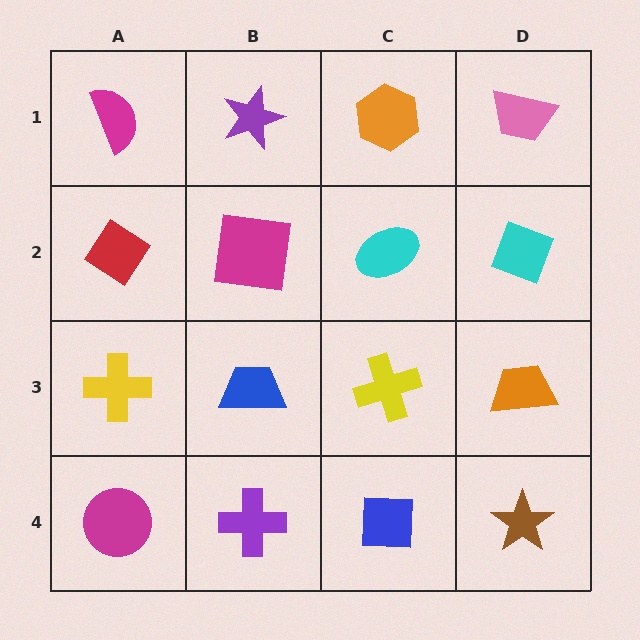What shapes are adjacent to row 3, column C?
A cyan ellipse (row 2, column C), a blue square (row 4, column C), a blue trapezoid (row 3, column B), an orange trapezoid (row 3, column D).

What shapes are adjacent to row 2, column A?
A magenta semicircle (row 1, column A), a yellow cross (row 3, column A), a magenta square (row 2, column B).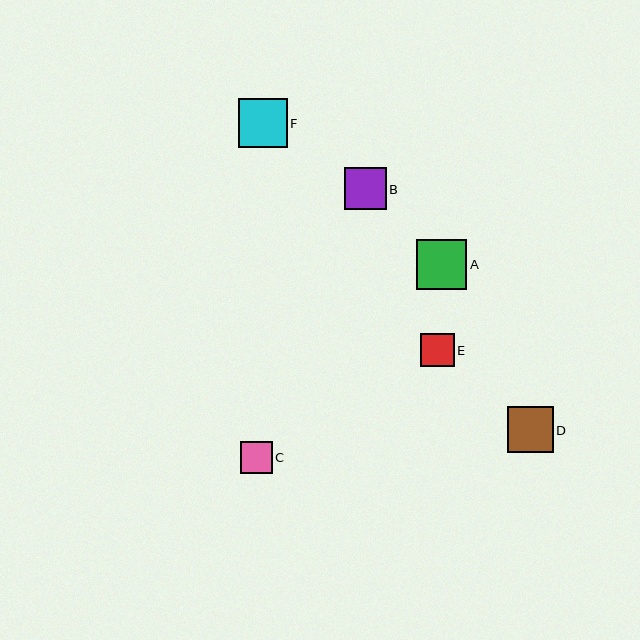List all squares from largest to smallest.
From largest to smallest: A, F, D, B, E, C.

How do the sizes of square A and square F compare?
Square A and square F are approximately the same size.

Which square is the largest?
Square A is the largest with a size of approximately 50 pixels.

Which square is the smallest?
Square C is the smallest with a size of approximately 32 pixels.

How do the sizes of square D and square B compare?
Square D and square B are approximately the same size.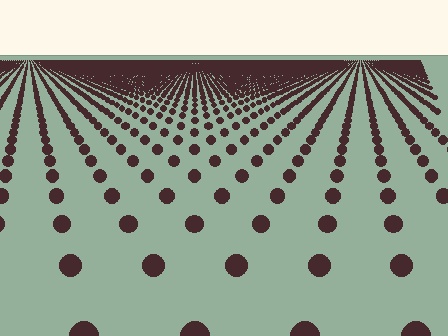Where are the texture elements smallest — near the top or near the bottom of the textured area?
Near the top.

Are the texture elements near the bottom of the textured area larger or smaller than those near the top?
Larger. Near the bottom, elements are closer to the viewer and appear at a bigger on-screen size.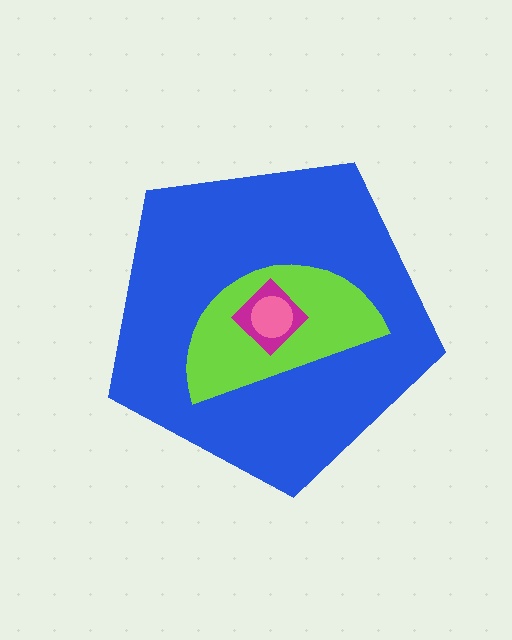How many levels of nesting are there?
4.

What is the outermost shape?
The blue pentagon.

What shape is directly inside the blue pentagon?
The lime semicircle.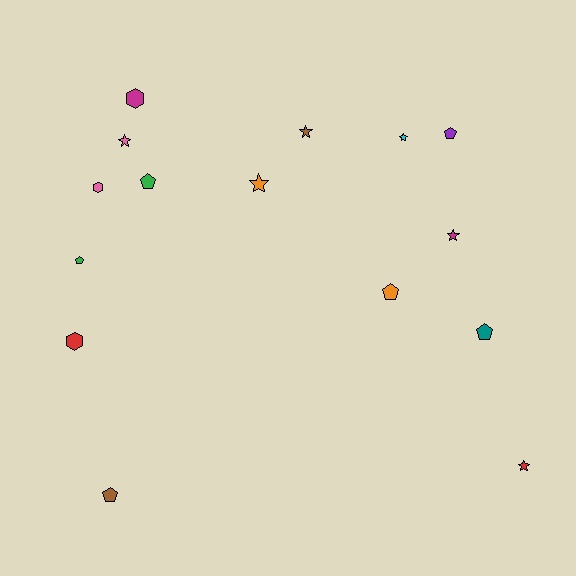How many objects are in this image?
There are 15 objects.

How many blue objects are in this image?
There are no blue objects.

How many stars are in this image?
There are 6 stars.